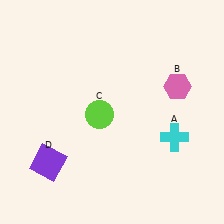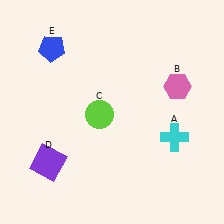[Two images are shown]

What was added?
A blue pentagon (E) was added in Image 2.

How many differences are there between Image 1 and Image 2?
There is 1 difference between the two images.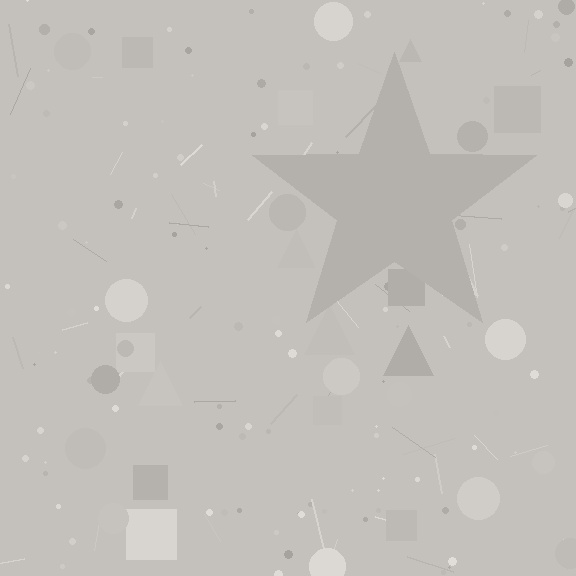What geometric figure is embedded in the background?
A star is embedded in the background.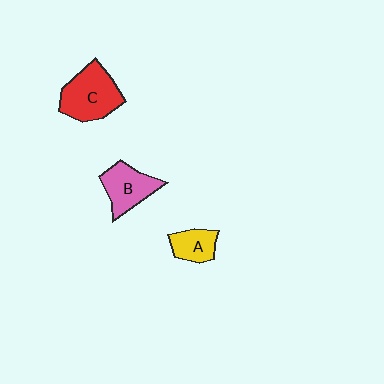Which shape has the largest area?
Shape C (red).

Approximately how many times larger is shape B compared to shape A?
Approximately 1.4 times.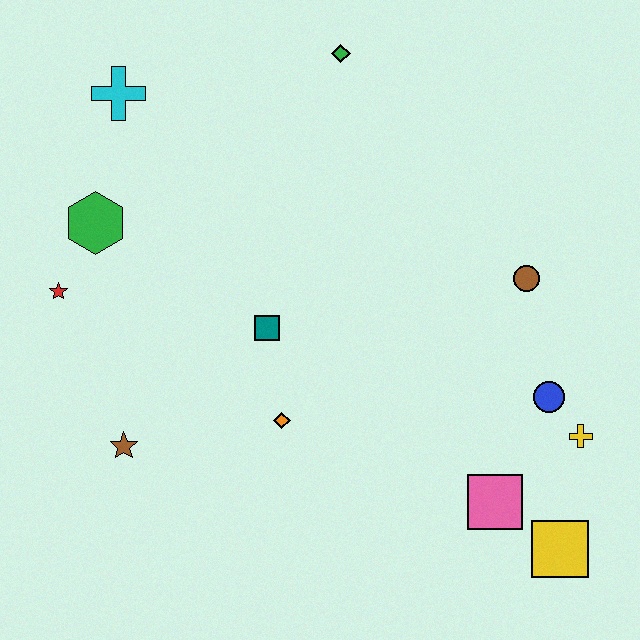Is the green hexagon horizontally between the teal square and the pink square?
No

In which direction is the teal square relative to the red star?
The teal square is to the right of the red star.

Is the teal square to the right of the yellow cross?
No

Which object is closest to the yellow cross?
The blue circle is closest to the yellow cross.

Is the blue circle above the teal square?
No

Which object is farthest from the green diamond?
The yellow square is farthest from the green diamond.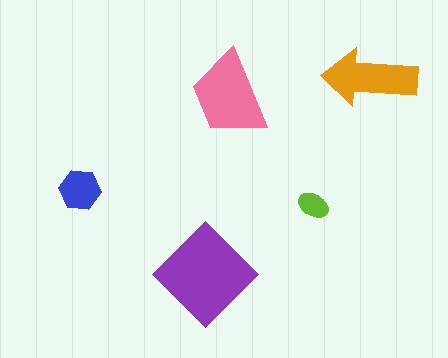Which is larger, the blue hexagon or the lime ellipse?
The blue hexagon.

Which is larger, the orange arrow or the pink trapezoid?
The pink trapezoid.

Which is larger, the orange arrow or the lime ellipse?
The orange arrow.